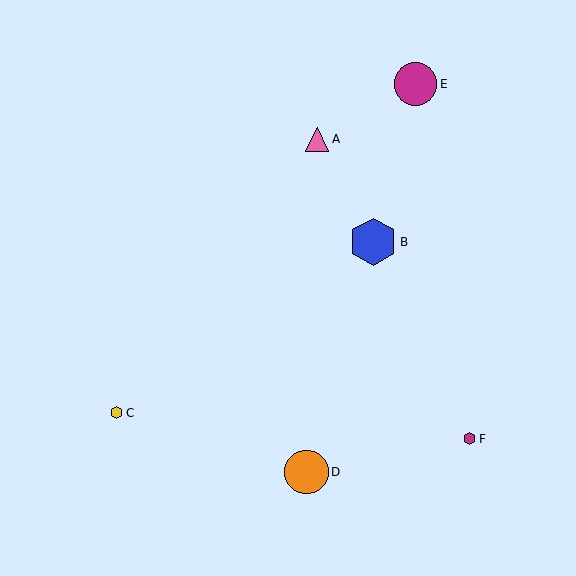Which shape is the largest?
The blue hexagon (labeled B) is the largest.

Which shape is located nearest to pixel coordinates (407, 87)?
The magenta circle (labeled E) at (416, 84) is nearest to that location.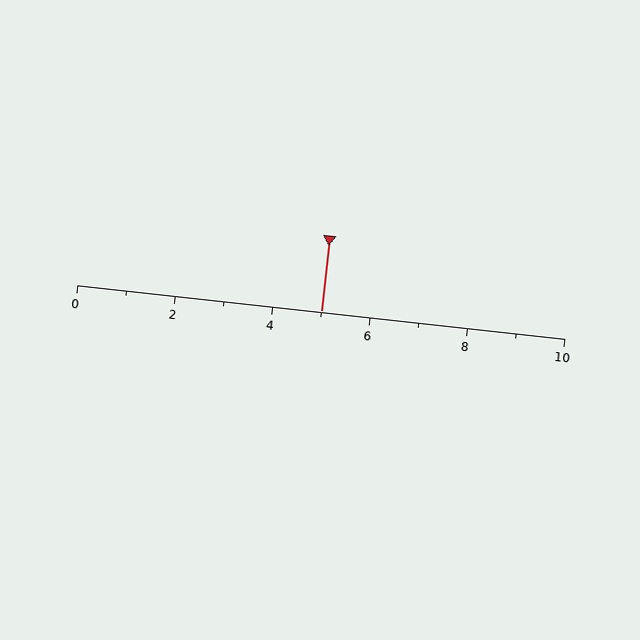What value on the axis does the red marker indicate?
The marker indicates approximately 5.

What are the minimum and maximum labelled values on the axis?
The axis runs from 0 to 10.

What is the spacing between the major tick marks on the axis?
The major ticks are spaced 2 apart.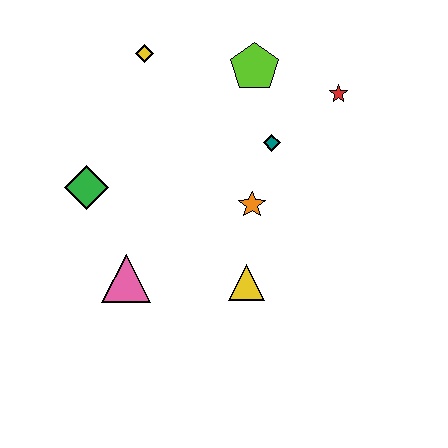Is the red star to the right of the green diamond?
Yes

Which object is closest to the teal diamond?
The orange star is closest to the teal diamond.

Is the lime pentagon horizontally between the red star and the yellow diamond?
Yes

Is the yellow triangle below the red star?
Yes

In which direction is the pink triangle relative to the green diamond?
The pink triangle is below the green diamond.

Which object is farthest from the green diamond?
The red star is farthest from the green diamond.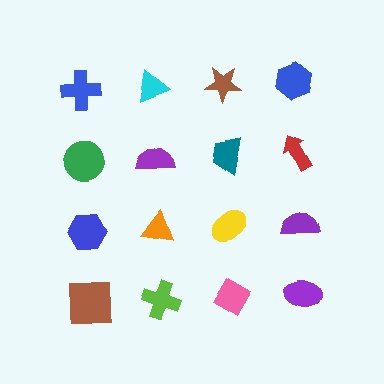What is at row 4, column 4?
A purple ellipse.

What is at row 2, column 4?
A red arrow.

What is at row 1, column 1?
A blue cross.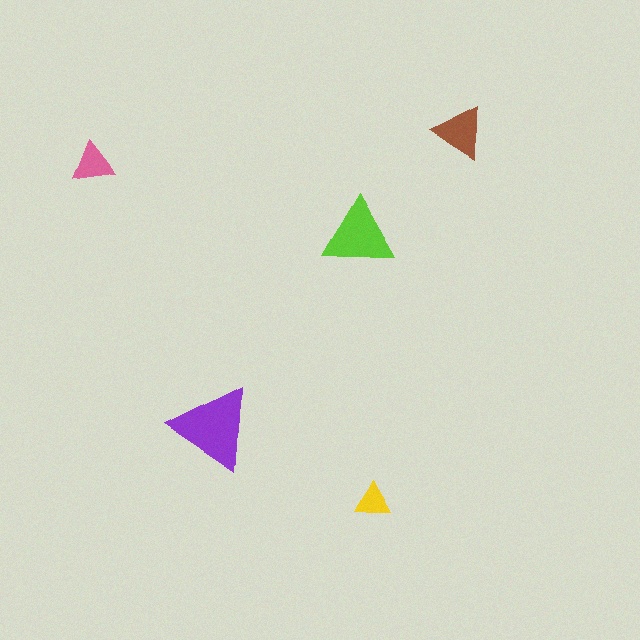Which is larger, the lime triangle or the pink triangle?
The lime one.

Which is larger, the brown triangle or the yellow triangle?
The brown one.